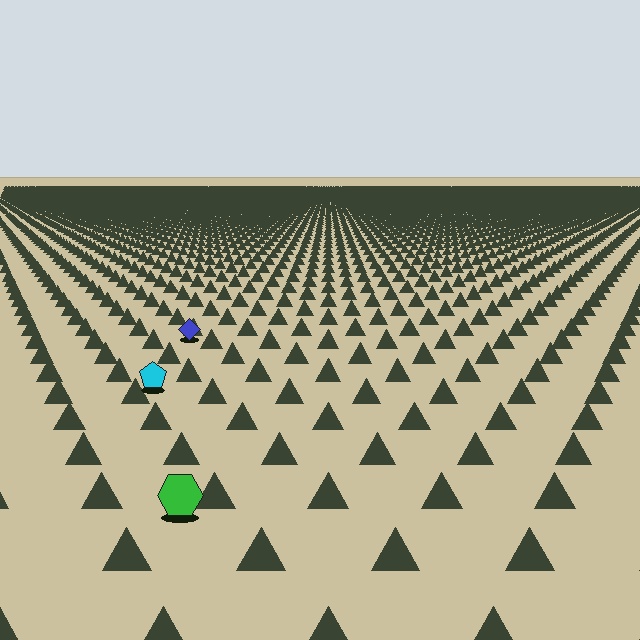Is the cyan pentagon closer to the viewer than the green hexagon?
No. The green hexagon is closer — you can tell from the texture gradient: the ground texture is coarser near it.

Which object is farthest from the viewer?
The blue diamond is farthest from the viewer. It appears smaller and the ground texture around it is denser.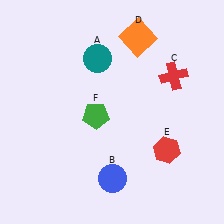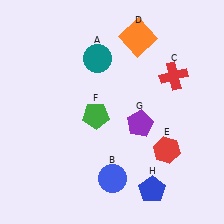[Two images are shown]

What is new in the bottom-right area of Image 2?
A purple pentagon (G) was added in the bottom-right area of Image 2.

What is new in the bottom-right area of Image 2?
A blue pentagon (H) was added in the bottom-right area of Image 2.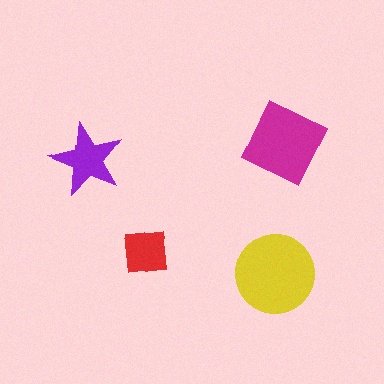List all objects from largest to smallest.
The yellow circle, the magenta diamond, the purple star, the red square.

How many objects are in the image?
There are 4 objects in the image.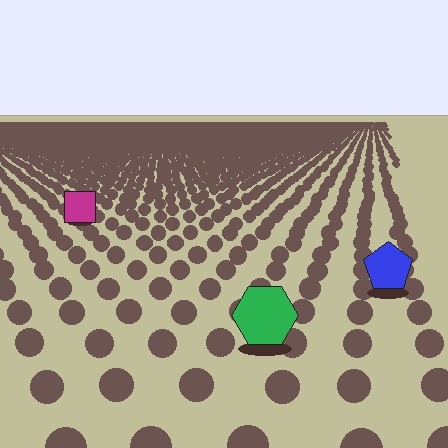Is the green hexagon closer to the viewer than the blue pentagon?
Yes. The green hexagon is closer — you can tell from the texture gradient: the ground texture is coarser near it.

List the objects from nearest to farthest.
From nearest to farthest: the green hexagon, the blue pentagon, the magenta square.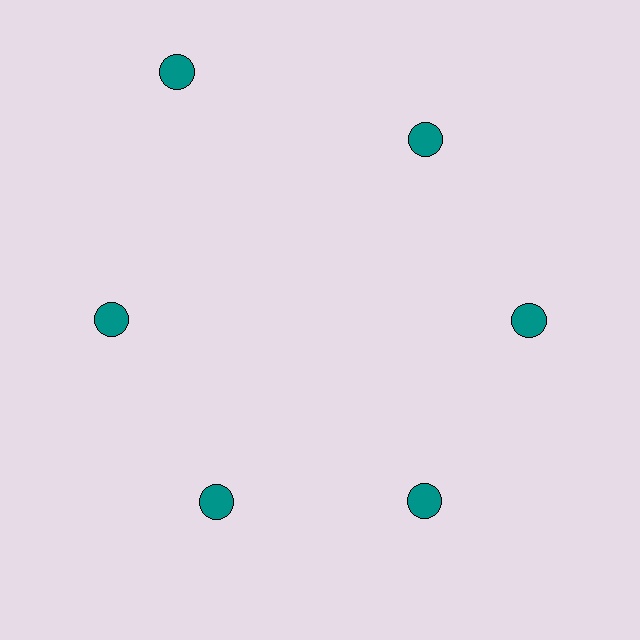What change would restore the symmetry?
The symmetry would be restored by moving it inward, back onto the ring so that all 6 circles sit at equal angles and equal distance from the center.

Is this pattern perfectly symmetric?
No. The 6 teal circles are arranged in a ring, but one element near the 11 o'clock position is pushed outward from the center, breaking the 6-fold rotational symmetry.